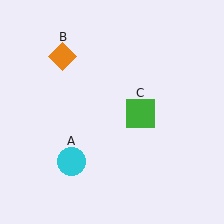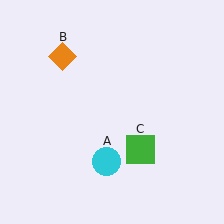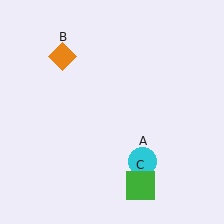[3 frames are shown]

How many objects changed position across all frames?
2 objects changed position: cyan circle (object A), green square (object C).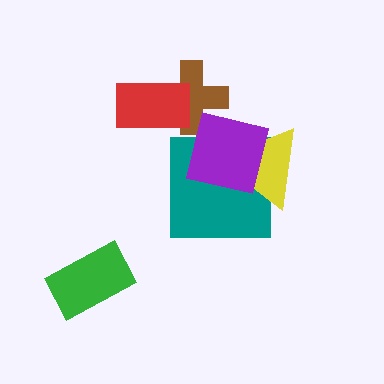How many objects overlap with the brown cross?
2 objects overlap with the brown cross.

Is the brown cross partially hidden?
Yes, it is partially covered by another shape.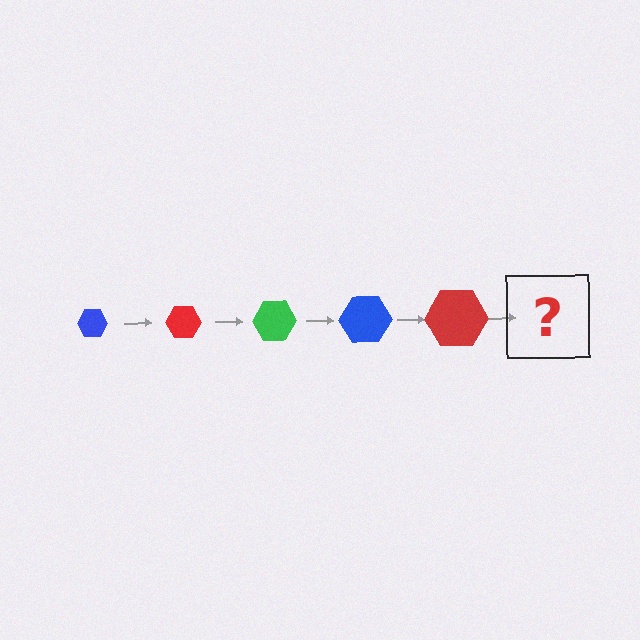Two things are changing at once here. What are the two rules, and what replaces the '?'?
The two rules are that the hexagon grows larger each step and the color cycles through blue, red, and green. The '?' should be a green hexagon, larger than the previous one.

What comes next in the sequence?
The next element should be a green hexagon, larger than the previous one.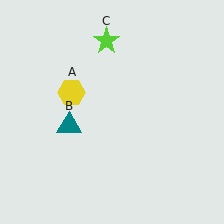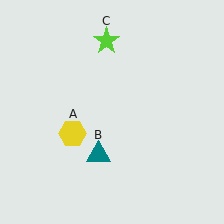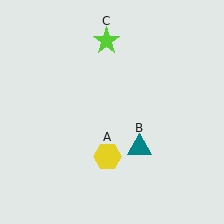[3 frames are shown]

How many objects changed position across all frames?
2 objects changed position: yellow hexagon (object A), teal triangle (object B).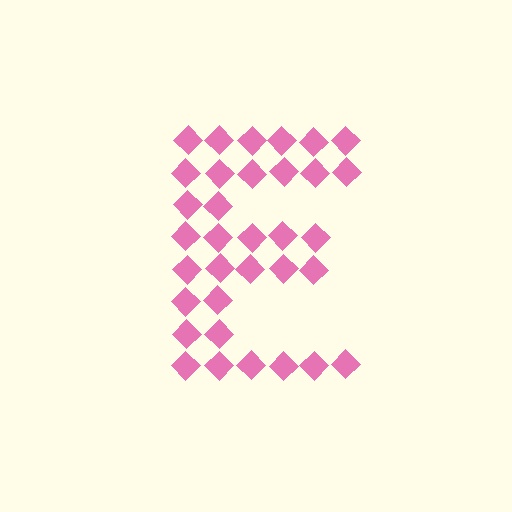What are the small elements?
The small elements are diamonds.